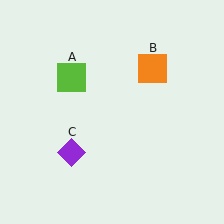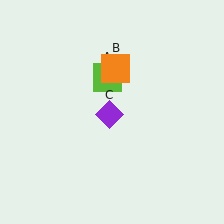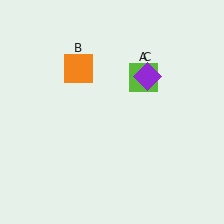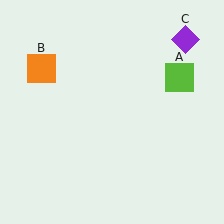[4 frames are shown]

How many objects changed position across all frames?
3 objects changed position: lime square (object A), orange square (object B), purple diamond (object C).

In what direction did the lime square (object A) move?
The lime square (object A) moved right.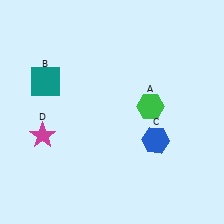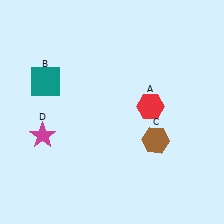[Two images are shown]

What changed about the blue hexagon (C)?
In Image 1, C is blue. In Image 2, it changed to brown.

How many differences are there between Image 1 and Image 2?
There are 2 differences between the two images.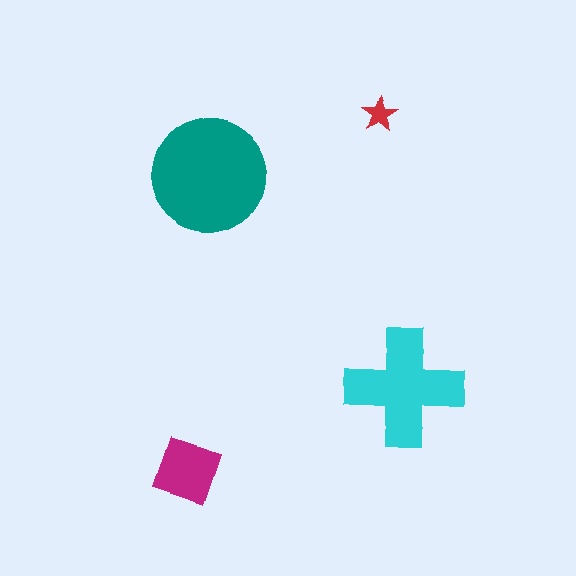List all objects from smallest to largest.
The red star, the magenta diamond, the cyan cross, the teal circle.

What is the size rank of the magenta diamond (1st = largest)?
3rd.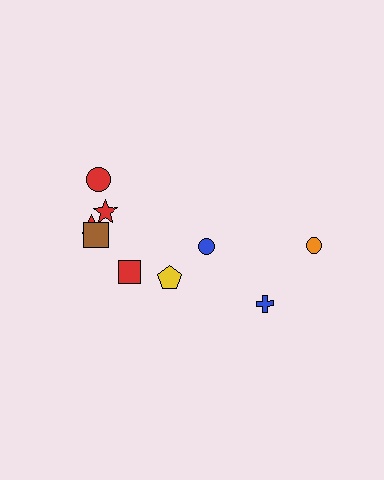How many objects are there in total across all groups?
There are 9 objects.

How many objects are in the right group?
There are 3 objects.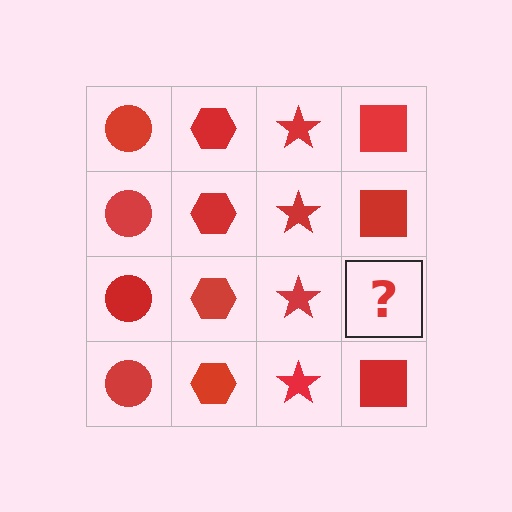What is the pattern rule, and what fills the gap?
The rule is that each column has a consistent shape. The gap should be filled with a red square.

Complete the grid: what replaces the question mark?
The question mark should be replaced with a red square.